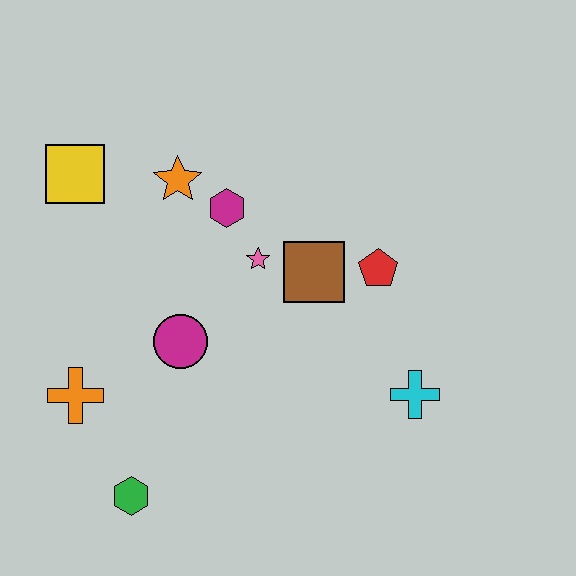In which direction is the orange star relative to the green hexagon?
The orange star is above the green hexagon.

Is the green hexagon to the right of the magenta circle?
No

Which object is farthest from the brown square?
The green hexagon is farthest from the brown square.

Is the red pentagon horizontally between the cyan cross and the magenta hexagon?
Yes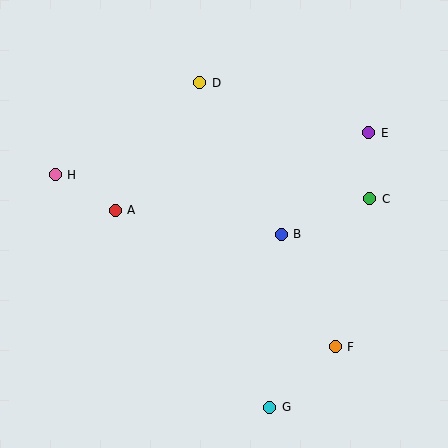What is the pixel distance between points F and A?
The distance between F and A is 259 pixels.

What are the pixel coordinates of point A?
Point A is at (115, 210).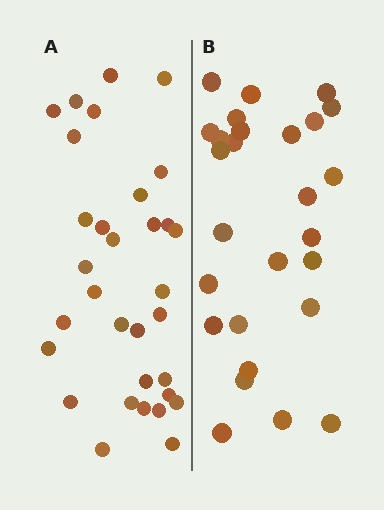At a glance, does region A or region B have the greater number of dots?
Region A (the left region) has more dots.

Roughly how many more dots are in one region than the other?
Region A has about 5 more dots than region B.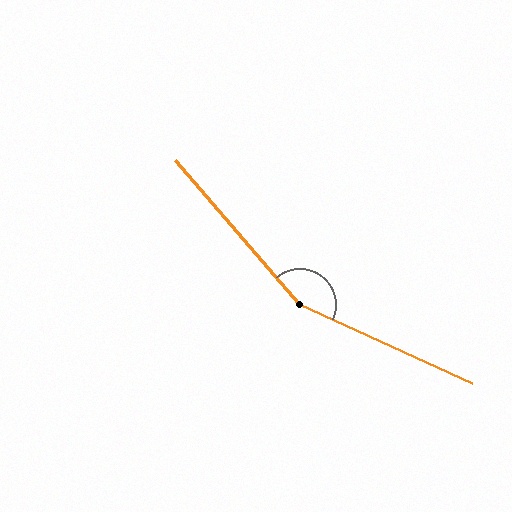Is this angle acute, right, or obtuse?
It is obtuse.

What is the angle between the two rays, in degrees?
Approximately 155 degrees.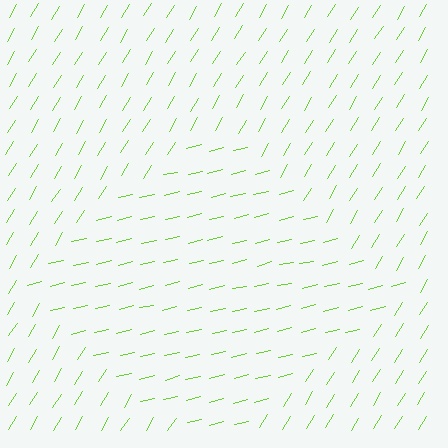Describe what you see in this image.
The image is filled with small lime line segments. A diamond region in the image has lines oriented differently from the surrounding lines, creating a visible texture boundary.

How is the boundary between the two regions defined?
The boundary is defined purely by a change in line orientation (approximately 45 degrees difference). All lines are the same color and thickness.